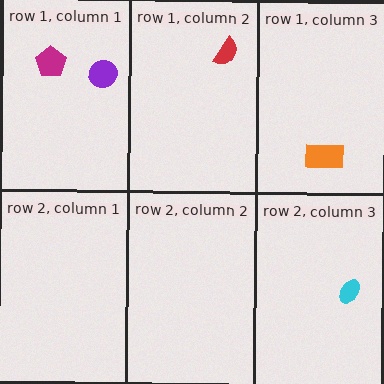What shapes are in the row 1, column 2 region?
The red semicircle.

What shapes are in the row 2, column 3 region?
The cyan ellipse.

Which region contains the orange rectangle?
The row 1, column 3 region.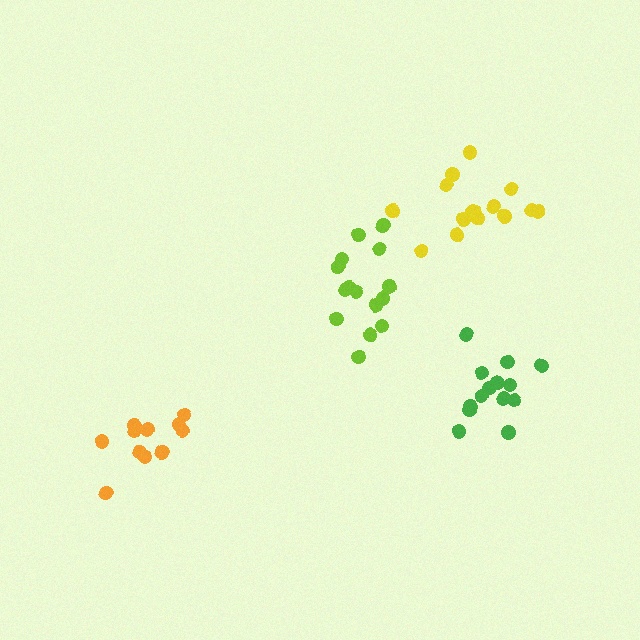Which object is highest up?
The yellow cluster is topmost.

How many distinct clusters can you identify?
There are 4 distinct clusters.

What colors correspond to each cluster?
The clusters are colored: lime, orange, green, yellow.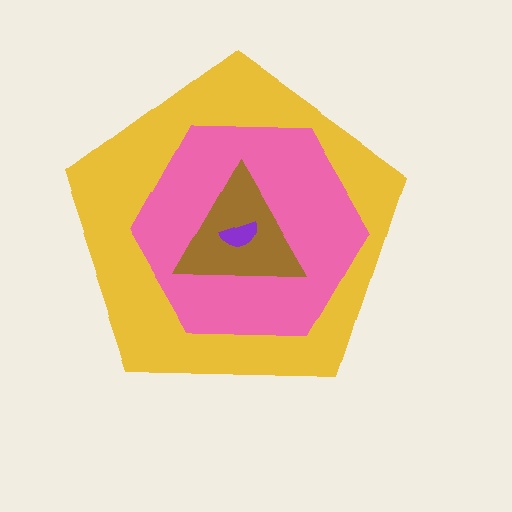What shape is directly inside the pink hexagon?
The brown triangle.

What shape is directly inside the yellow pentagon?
The pink hexagon.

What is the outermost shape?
The yellow pentagon.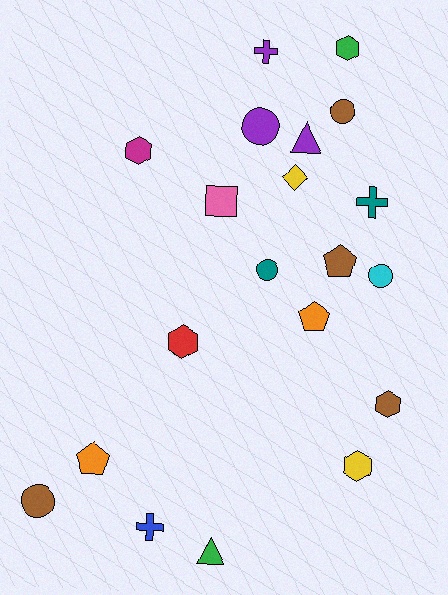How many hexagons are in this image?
There are 5 hexagons.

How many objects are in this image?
There are 20 objects.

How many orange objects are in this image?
There are 2 orange objects.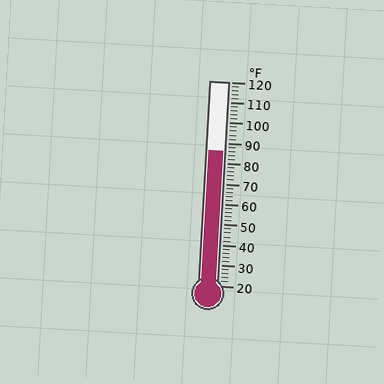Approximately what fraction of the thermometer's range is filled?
The thermometer is filled to approximately 65% of its range.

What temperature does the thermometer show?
The thermometer shows approximately 86°F.